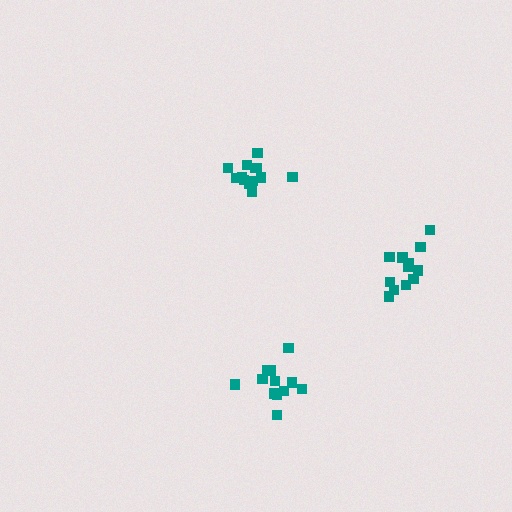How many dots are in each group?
Group 1: 12 dots, Group 2: 13 dots, Group 3: 12 dots (37 total).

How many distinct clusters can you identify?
There are 3 distinct clusters.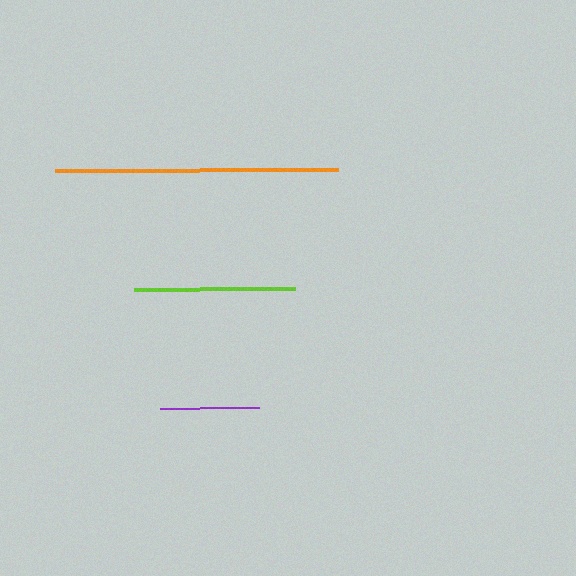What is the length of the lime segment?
The lime segment is approximately 161 pixels long.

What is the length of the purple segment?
The purple segment is approximately 98 pixels long.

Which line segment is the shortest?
The purple line is the shortest at approximately 98 pixels.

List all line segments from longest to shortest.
From longest to shortest: orange, lime, purple.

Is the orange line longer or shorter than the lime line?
The orange line is longer than the lime line.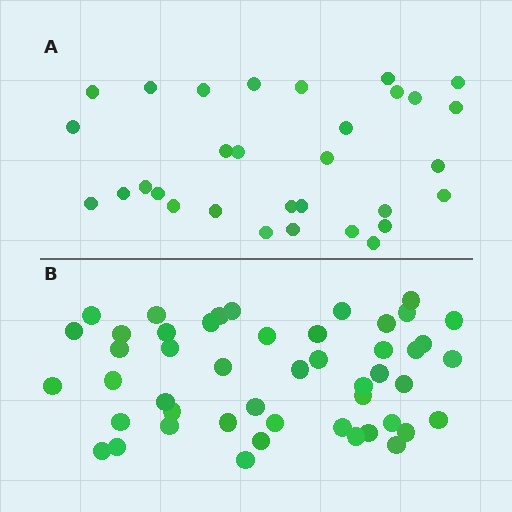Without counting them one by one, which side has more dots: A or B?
Region B (the bottom region) has more dots.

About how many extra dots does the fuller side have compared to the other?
Region B has approximately 15 more dots than region A.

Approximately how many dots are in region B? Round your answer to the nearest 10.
About 50 dots. (The exact count is 48, which rounds to 50.)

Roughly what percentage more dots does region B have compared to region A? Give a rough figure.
About 55% more.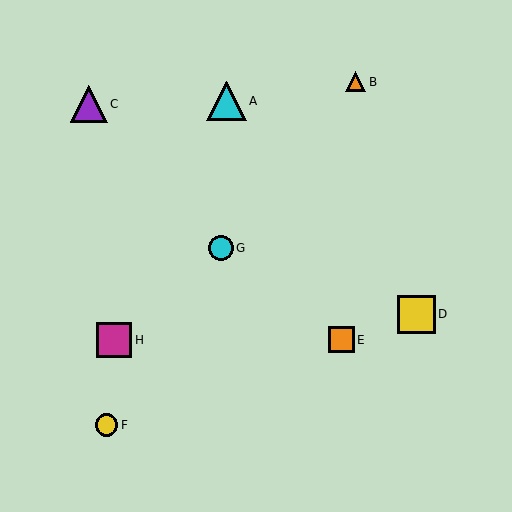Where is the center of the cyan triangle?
The center of the cyan triangle is at (226, 101).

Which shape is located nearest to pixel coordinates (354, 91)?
The orange triangle (labeled B) at (355, 82) is nearest to that location.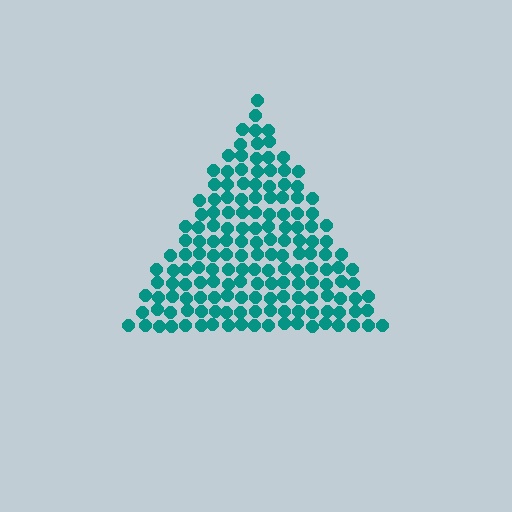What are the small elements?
The small elements are circles.